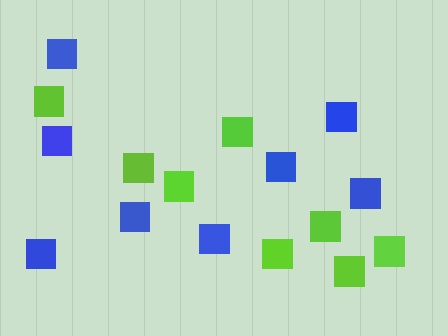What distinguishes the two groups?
There are 2 groups: one group of lime squares (8) and one group of blue squares (8).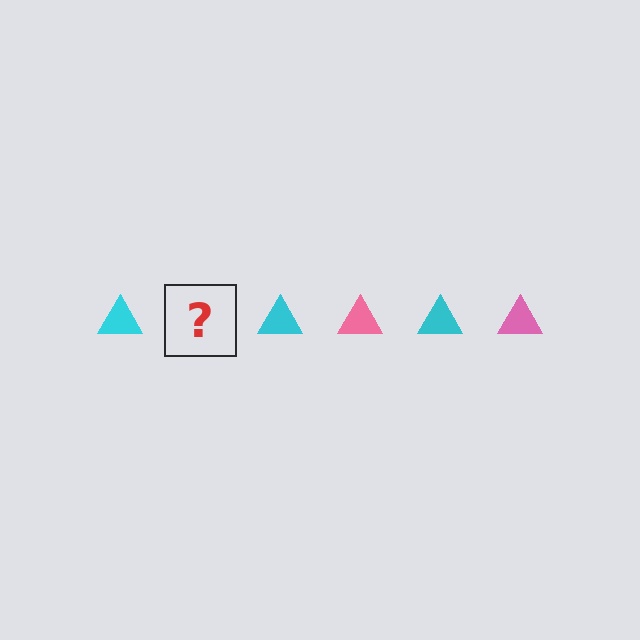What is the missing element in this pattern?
The missing element is a pink triangle.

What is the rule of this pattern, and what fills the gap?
The rule is that the pattern cycles through cyan, pink triangles. The gap should be filled with a pink triangle.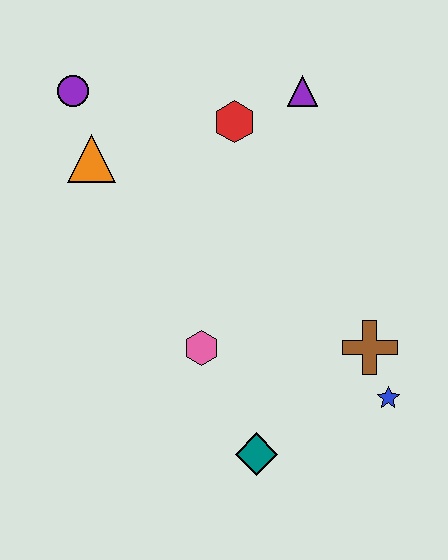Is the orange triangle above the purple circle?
No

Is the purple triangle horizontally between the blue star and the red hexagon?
Yes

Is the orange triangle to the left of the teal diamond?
Yes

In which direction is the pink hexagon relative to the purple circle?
The pink hexagon is below the purple circle.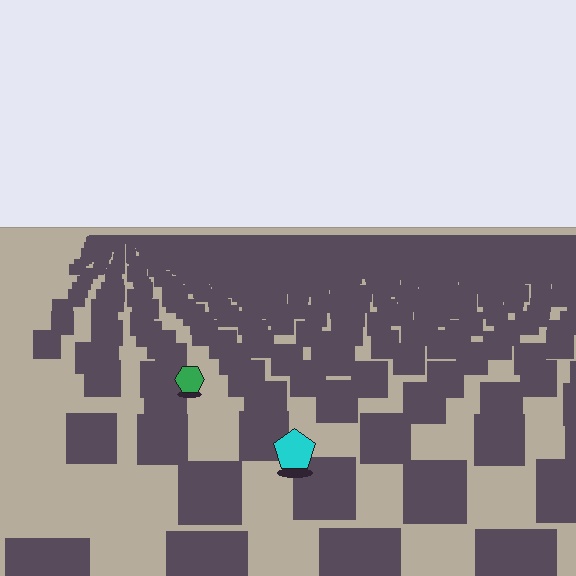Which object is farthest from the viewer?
The green hexagon is farthest from the viewer. It appears smaller and the ground texture around it is denser.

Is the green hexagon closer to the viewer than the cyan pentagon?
No. The cyan pentagon is closer — you can tell from the texture gradient: the ground texture is coarser near it.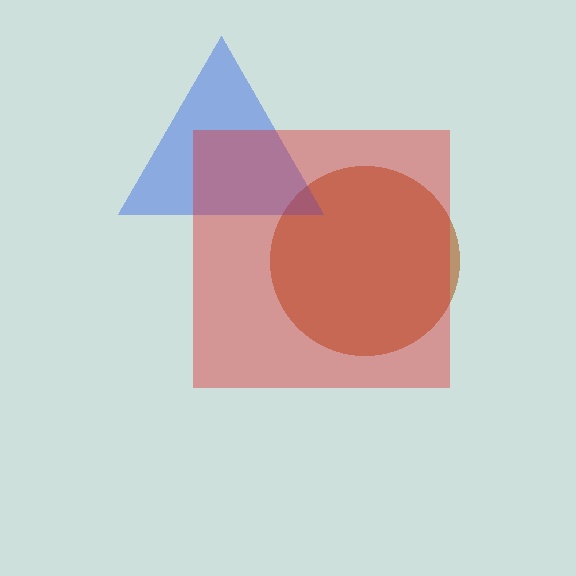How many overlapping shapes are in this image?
There are 3 overlapping shapes in the image.